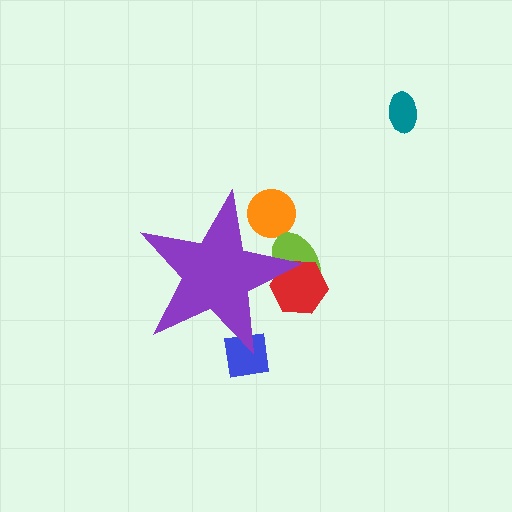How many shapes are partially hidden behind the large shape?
4 shapes are partially hidden.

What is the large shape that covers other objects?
A purple star.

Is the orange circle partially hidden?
Yes, the orange circle is partially hidden behind the purple star.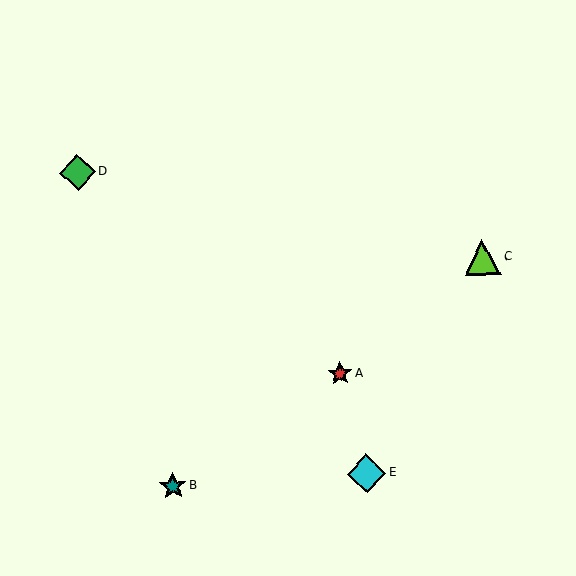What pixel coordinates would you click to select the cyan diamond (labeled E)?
Click at (366, 474) to select the cyan diamond E.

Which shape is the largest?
The cyan diamond (labeled E) is the largest.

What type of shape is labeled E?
Shape E is a cyan diamond.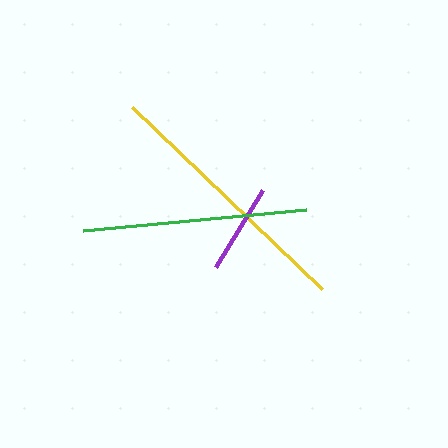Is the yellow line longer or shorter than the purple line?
The yellow line is longer than the purple line.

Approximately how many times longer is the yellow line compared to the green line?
The yellow line is approximately 1.2 times the length of the green line.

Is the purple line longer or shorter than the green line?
The green line is longer than the purple line.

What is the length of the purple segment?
The purple segment is approximately 89 pixels long.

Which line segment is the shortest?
The purple line is the shortest at approximately 89 pixels.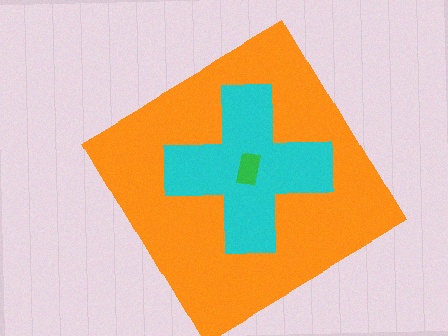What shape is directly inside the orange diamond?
The cyan cross.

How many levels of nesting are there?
3.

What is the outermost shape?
The orange diamond.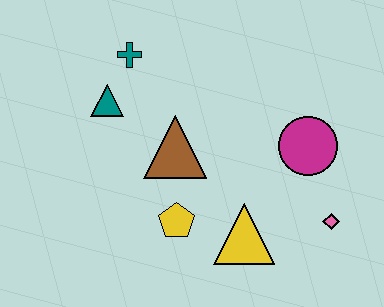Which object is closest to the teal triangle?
The teal cross is closest to the teal triangle.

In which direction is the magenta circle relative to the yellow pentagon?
The magenta circle is to the right of the yellow pentagon.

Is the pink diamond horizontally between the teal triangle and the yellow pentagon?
No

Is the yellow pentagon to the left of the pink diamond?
Yes